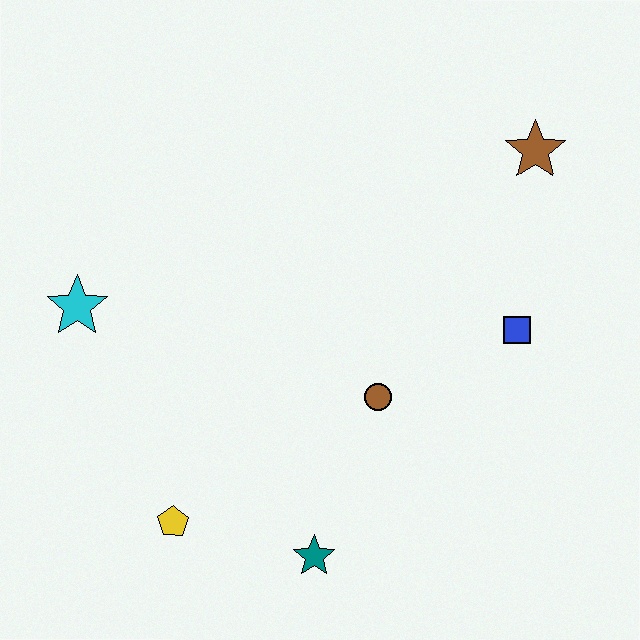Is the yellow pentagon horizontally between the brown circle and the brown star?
No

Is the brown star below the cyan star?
No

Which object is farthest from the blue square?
The cyan star is farthest from the blue square.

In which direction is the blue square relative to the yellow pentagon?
The blue square is to the right of the yellow pentagon.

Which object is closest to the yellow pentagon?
The teal star is closest to the yellow pentagon.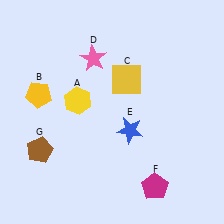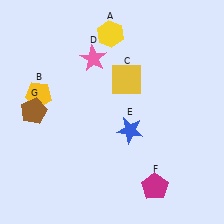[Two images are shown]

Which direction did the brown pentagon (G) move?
The brown pentagon (G) moved up.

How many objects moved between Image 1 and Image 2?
2 objects moved between the two images.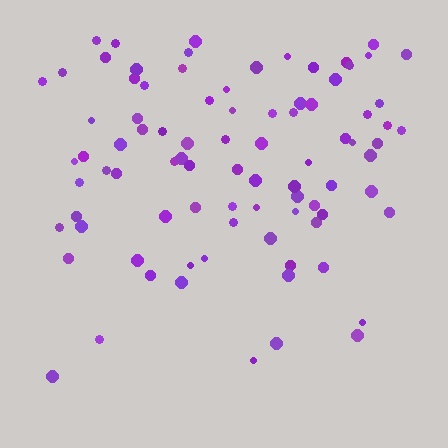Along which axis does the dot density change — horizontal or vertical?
Vertical.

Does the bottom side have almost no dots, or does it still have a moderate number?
Still a moderate number, just noticeably fewer than the top.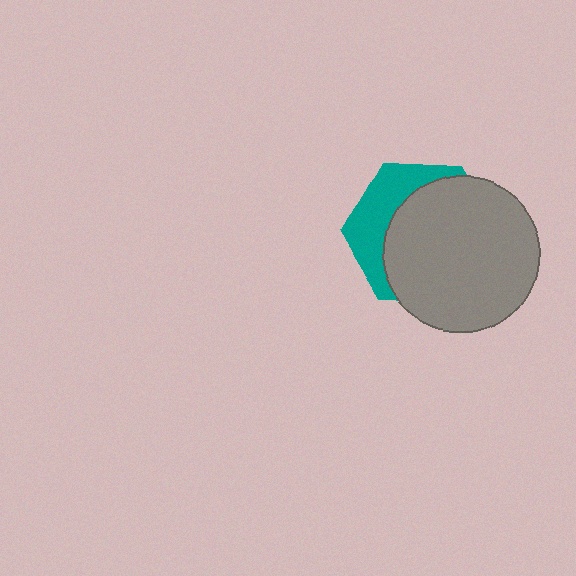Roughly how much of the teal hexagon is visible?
A small part of it is visible (roughly 33%).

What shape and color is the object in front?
The object in front is a gray circle.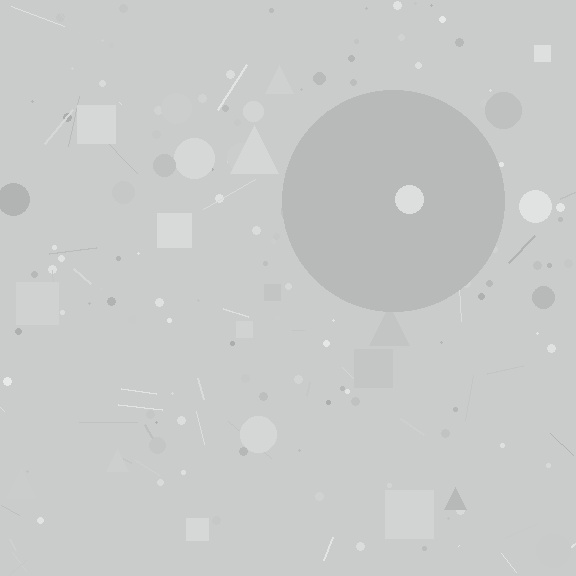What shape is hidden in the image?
A circle is hidden in the image.